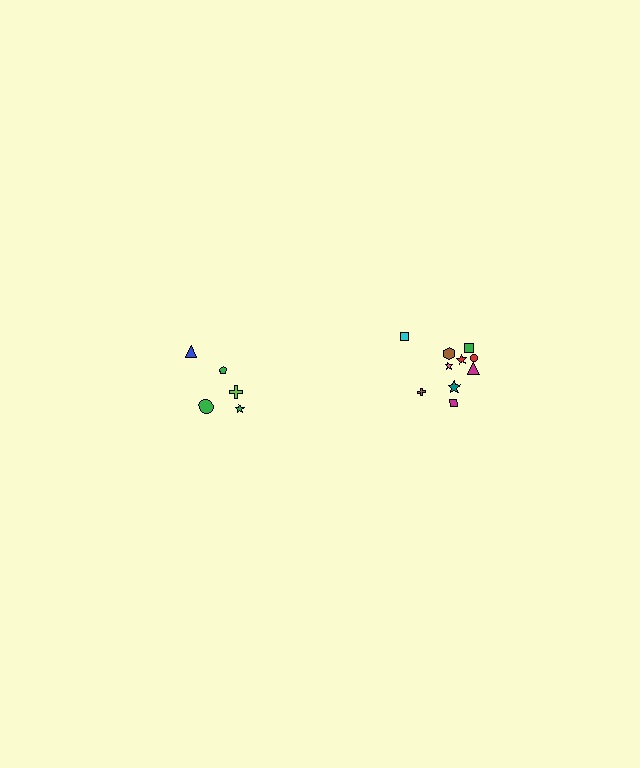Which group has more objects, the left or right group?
The right group.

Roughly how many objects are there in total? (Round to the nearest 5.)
Roughly 15 objects in total.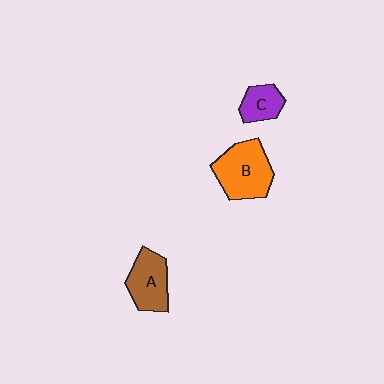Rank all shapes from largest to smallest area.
From largest to smallest: B (orange), A (brown), C (purple).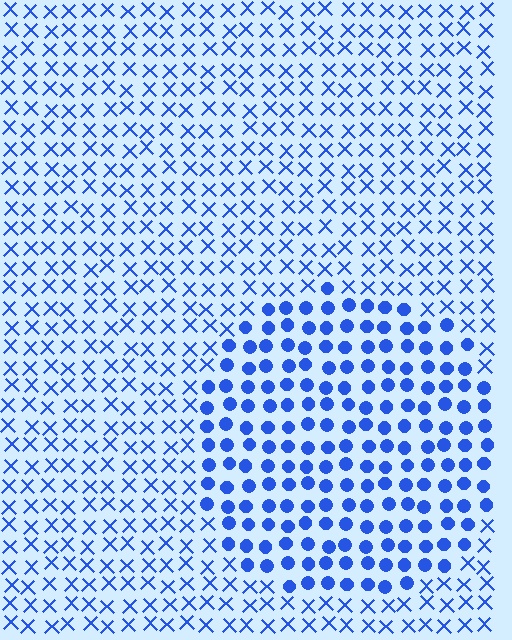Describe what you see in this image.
The image is filled with small blue elements arranged in a uniform grid. A circle-shaped region contains circles, while the surrounding area contains X marks. The boundary is defined purely by the change in element shape.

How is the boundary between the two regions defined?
The boundary is defined by a change in element shape: circles inside vs. X marks outside. All elements share the same color and spacing.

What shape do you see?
I see a circle.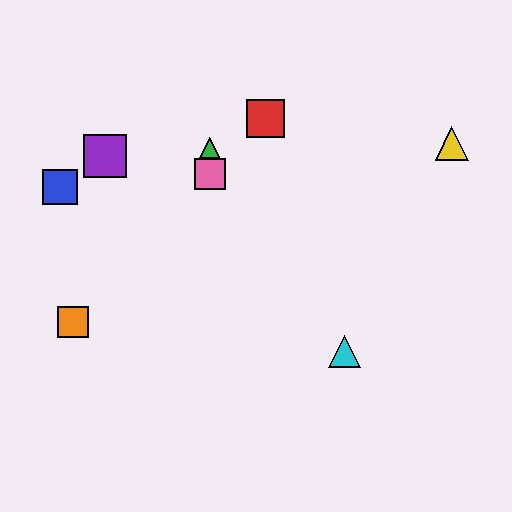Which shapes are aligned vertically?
The green triangle, the pink square are aligned vertically.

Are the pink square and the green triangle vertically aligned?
Yes, both are at x≈210.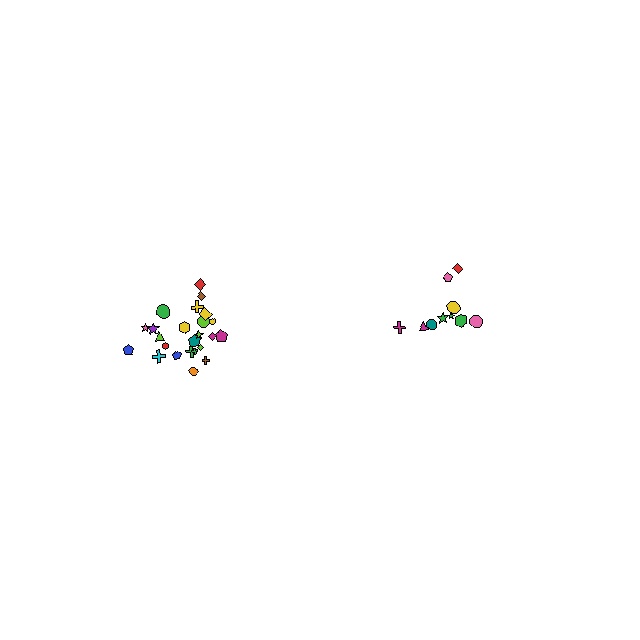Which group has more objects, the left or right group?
The left group.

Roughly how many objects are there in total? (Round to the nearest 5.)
Roughly 35 objects in total.